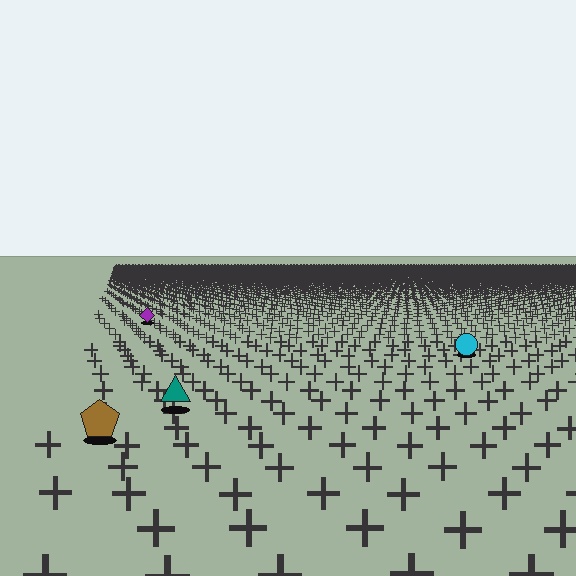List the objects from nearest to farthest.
From nearest to farthest: the brown pentagon, the teal triangle, the cyan circle, the purple diamond.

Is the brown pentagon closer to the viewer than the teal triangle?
Yes. The brown pentagon is closer — you can tell from the texture gradient: the ground texture is coarser near it.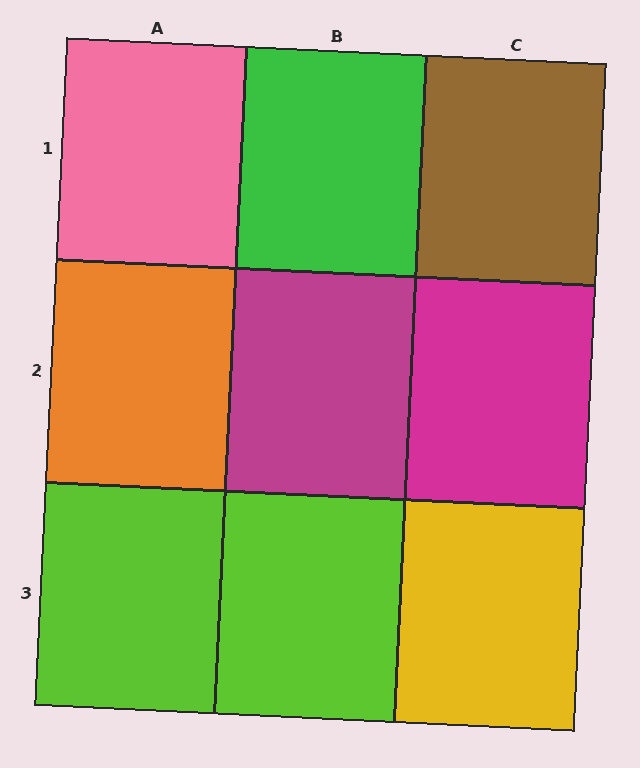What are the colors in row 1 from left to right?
Pink, green, brown.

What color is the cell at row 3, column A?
Lime.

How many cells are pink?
1 cell is pink.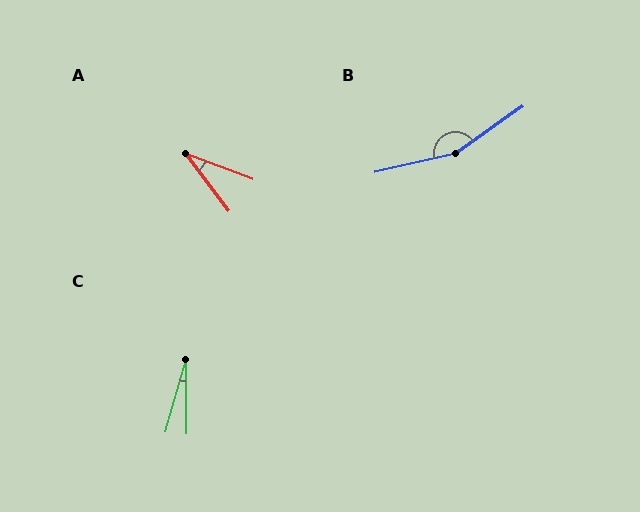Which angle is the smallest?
C, at approximately 16 degrees.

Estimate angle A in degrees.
Approximately 32 degrees.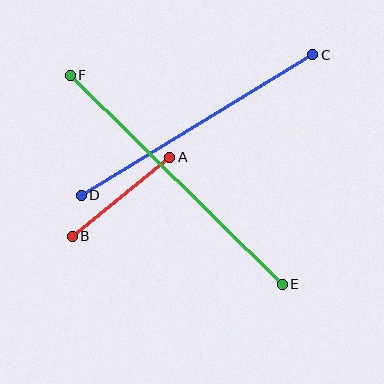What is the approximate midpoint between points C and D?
The midpoint is at approximately (197, 125) pixels.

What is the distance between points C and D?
The distance is approximately 271 pixels.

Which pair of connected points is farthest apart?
Points E and F are farthest apart.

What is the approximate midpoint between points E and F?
The midpoint is at approximately (176, 180) pixels.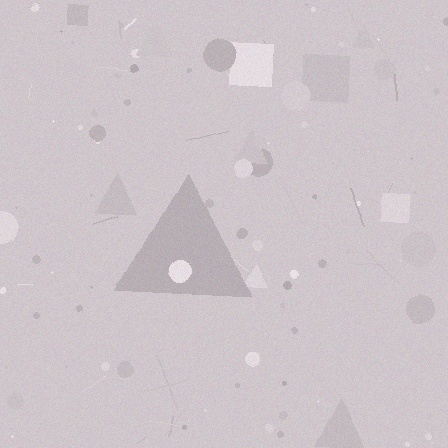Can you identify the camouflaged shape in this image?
The camouflaged shape is a triangle.